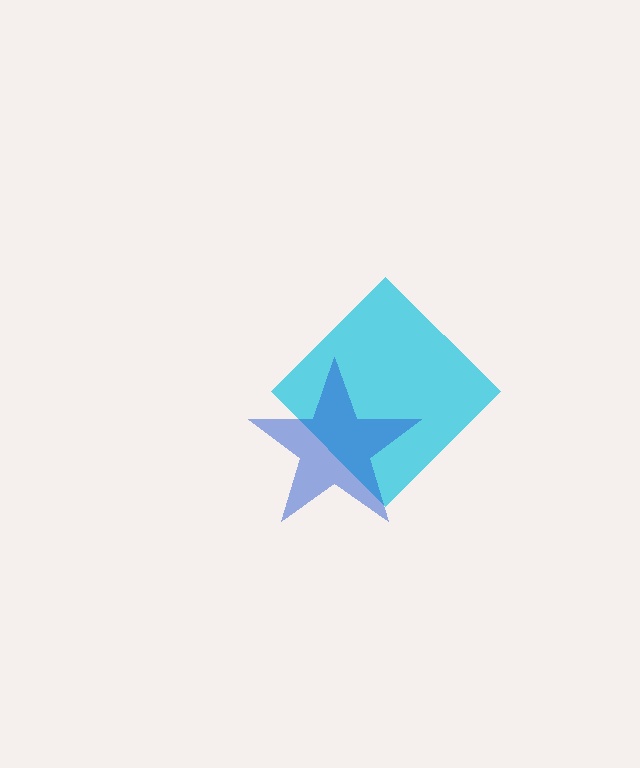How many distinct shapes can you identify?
There are 2 distinct shapes: a cyan diamond, a blue star.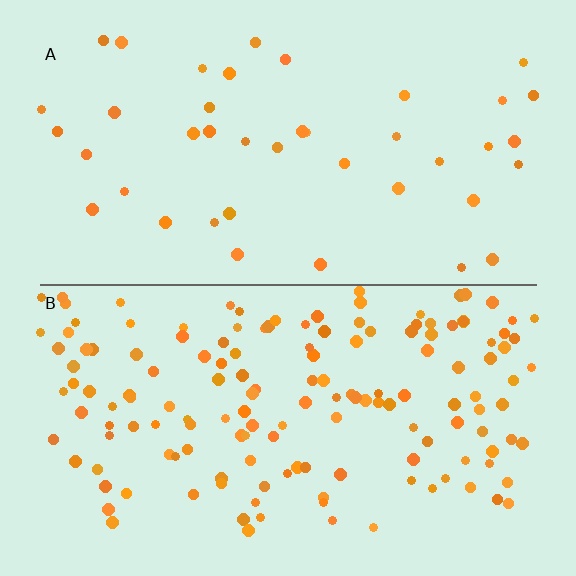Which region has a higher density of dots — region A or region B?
B (the bottom).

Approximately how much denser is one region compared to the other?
Approximately 3.6× — region B over region A.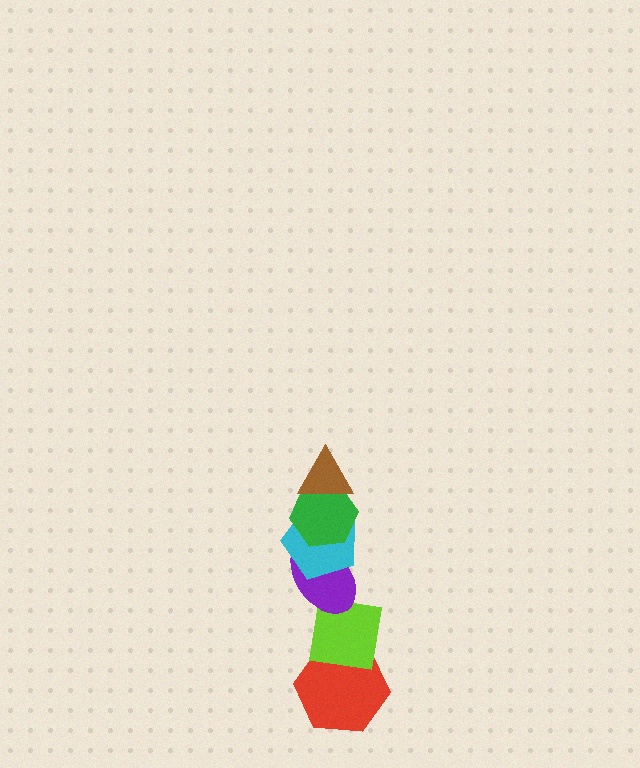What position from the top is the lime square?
The lime square is 5th from the top.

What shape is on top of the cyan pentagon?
The green hexagon is on top of the cyan pentagon.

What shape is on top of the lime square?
The purple ellipse is on top of the lime square.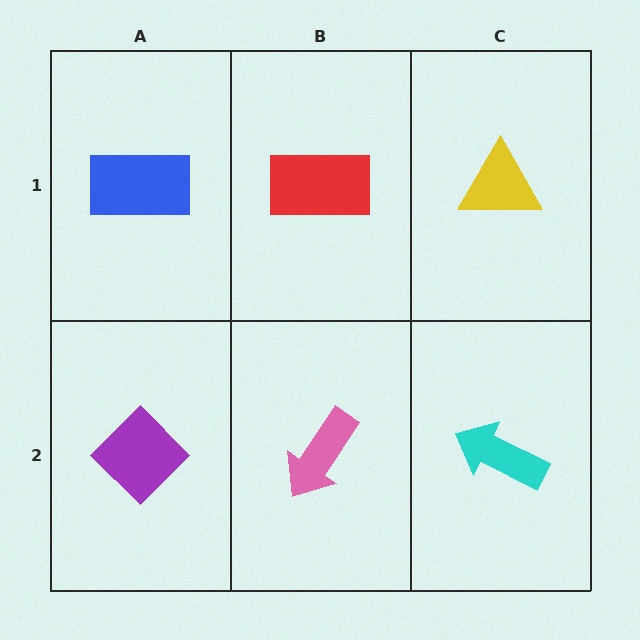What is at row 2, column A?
A purple diamond.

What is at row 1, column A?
A blue rectangle.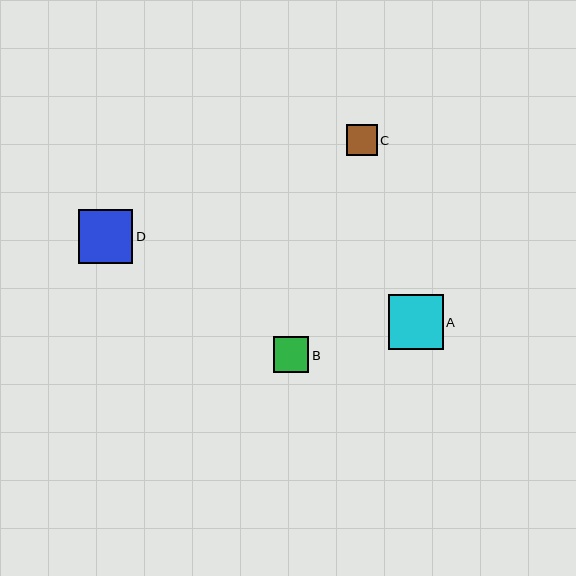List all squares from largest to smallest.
From largest to smallest: A, D, B, C.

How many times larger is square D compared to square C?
Square D is approximately 1.7 times the size of square C.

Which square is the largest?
Square A is the largest with a size of approximately 55 pixels.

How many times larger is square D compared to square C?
Square D is approximately 1.7 times the size of square C.